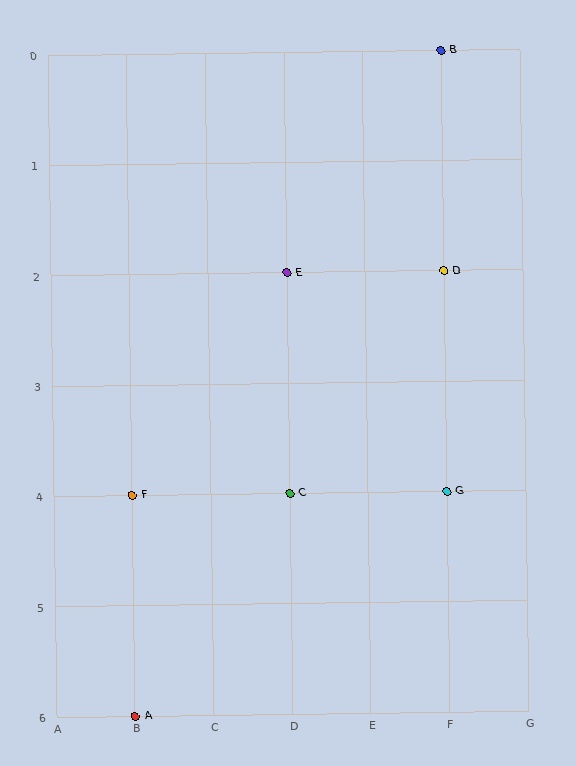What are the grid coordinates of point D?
Point D is at grid coordinates (F, 2).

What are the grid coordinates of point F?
Point F is at grid coordinates (B, 4).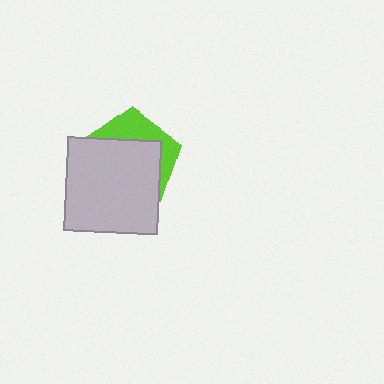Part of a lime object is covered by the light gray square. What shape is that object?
It is a pentagon.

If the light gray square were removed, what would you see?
You would see the complete lime pentagon.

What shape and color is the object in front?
The object in front is a light gray square.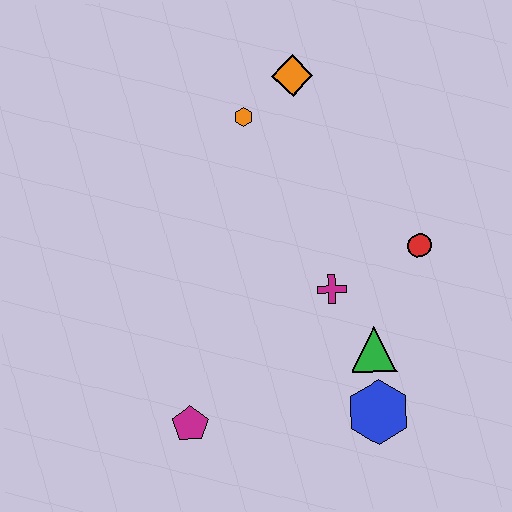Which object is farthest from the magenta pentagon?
The orange diamond is farthest from the magenta pentagon.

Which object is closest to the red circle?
The magenta cross is closest to the red circle.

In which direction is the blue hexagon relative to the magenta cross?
The blue hexagon is below the magenta cross.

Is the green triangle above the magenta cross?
No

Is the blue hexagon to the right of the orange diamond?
Yes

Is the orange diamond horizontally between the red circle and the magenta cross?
No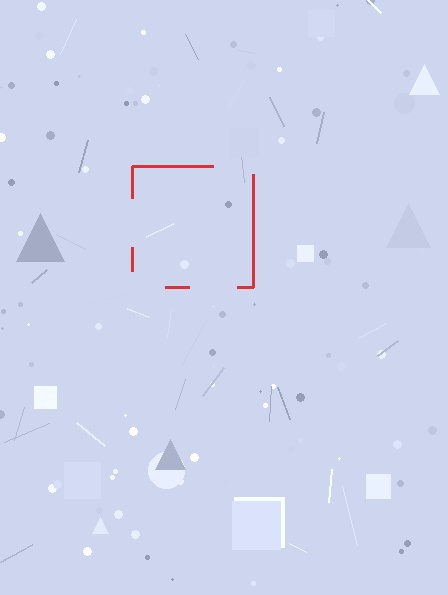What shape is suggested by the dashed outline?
The dashed outline suggests a square.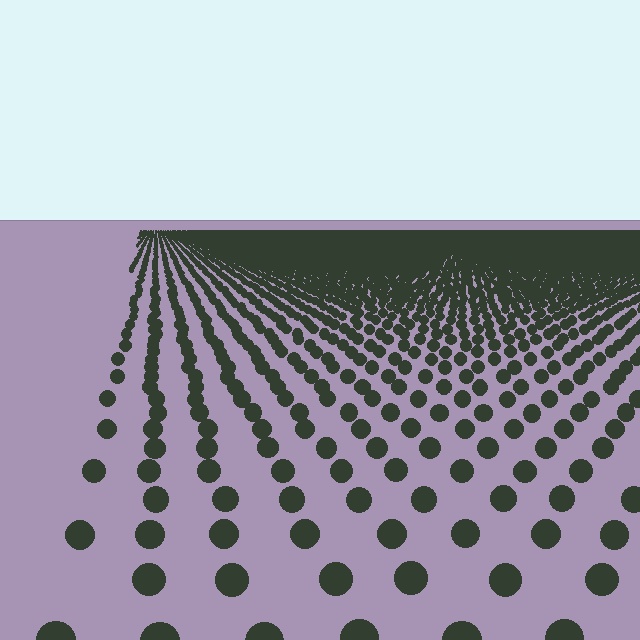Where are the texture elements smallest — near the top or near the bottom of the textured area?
Near the top.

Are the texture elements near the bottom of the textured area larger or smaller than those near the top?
Larger. Near the bottom, elements are closer to the viewer and appear at a bigger on-screen size.